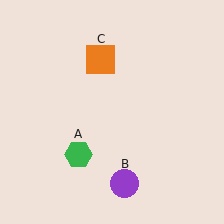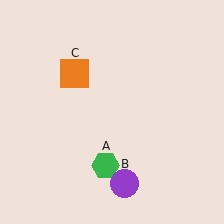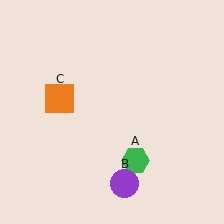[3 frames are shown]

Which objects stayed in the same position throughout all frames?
Purple circle (object B) remained stationary.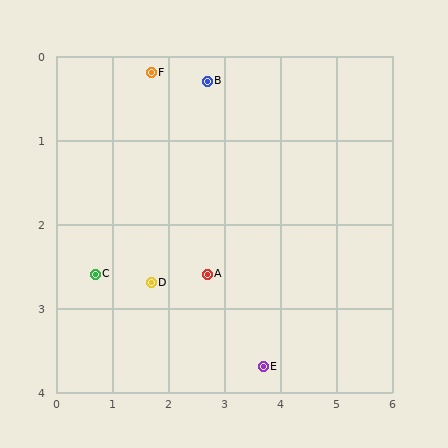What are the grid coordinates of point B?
Point B is at approximately (2.7, 0.3).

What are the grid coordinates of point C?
Point C is at approximately (0.7, 2.6).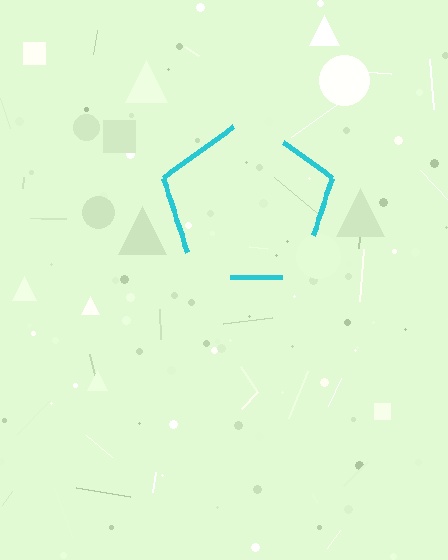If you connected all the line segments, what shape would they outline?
They would outline a pentagon.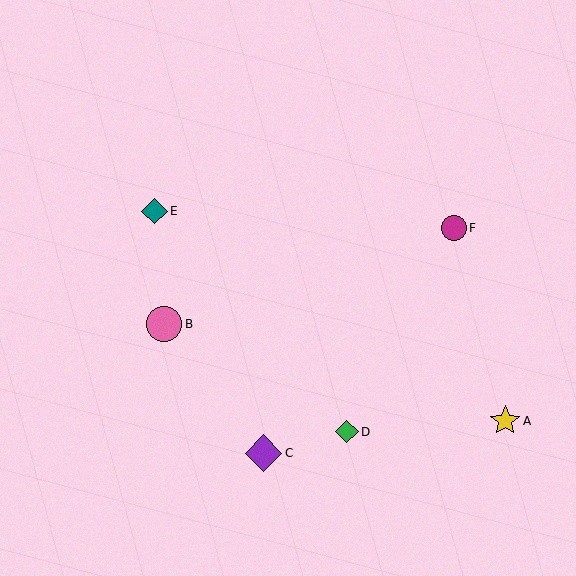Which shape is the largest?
The purple diamond (labeled C) is the largest.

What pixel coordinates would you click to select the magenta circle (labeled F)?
Click at (454, 228) to select the magenta circle F.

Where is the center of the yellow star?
The center of the yellow star is at (505, 421).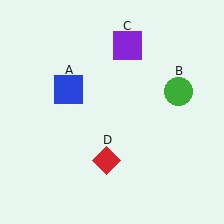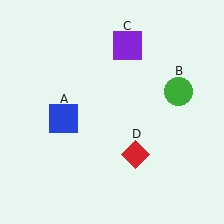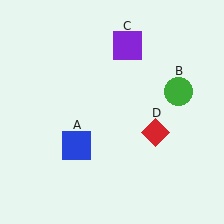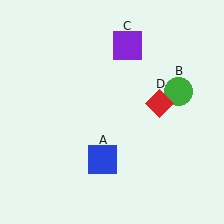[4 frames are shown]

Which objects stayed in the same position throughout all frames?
Green circle (object B) and purple square (object C) remained stationary.